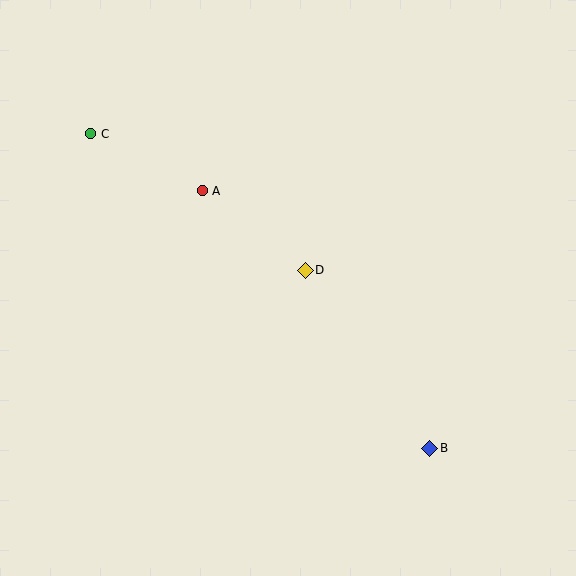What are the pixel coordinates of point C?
Point C is at (91, 134).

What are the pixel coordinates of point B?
Point B is at (430, 448).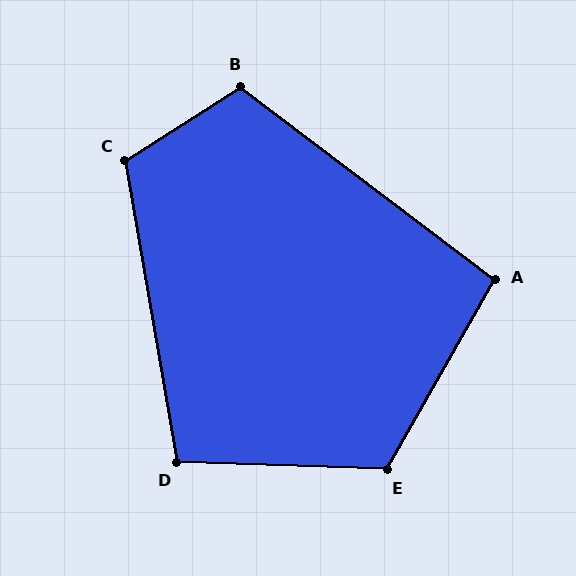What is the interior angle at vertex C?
Approximately 113 degrees (obtuse).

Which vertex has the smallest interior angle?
A, at approximately 98 degrees.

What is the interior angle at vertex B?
Approximately 110 degrees (obtuse).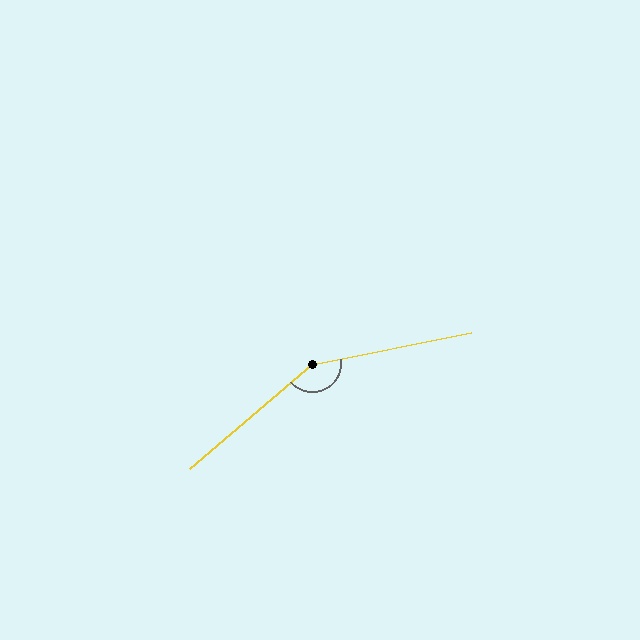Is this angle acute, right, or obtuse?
It is obtuse.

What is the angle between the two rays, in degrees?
Approximately 150 degrees.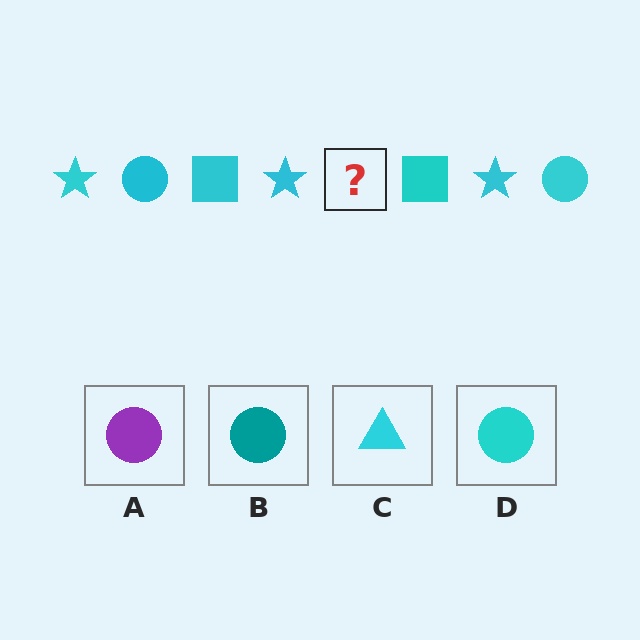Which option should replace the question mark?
Option D.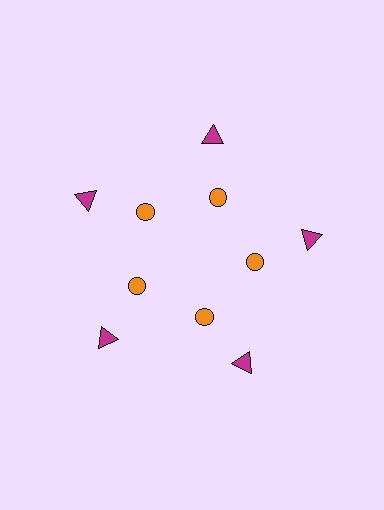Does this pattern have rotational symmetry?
Yes, this pattern has 5-fold rotational symmetry. It looks the same after rotating 72 degrees around the center.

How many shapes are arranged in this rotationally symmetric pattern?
There are 10 shapes, arranged in 5 groups of 2.